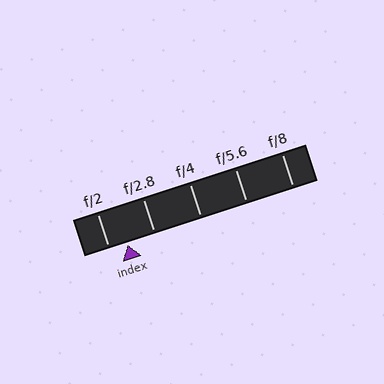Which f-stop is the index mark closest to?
The index mark is closest to f/2.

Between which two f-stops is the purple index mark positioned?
The index mark is between f/2 and f/2.8.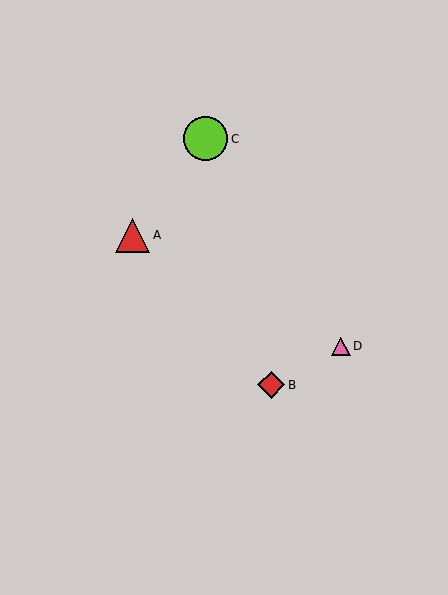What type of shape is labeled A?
Shape A is a red triangle.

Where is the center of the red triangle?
The center of the red triangle is at (133, 235).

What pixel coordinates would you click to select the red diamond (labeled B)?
Click at (271, 385) to select the red diamond B.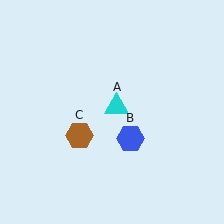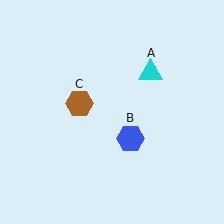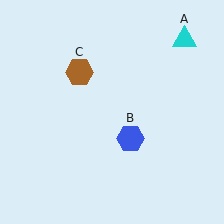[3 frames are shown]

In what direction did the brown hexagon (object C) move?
The brown hexagon (object C) moved up.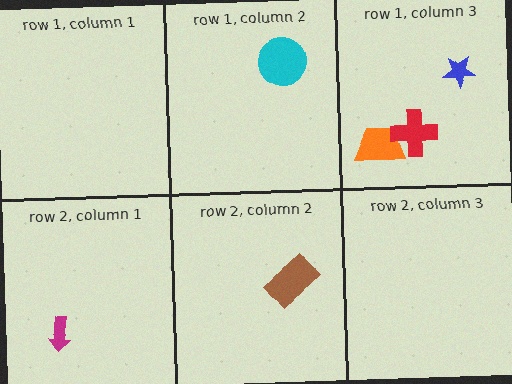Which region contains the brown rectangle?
The row 2, column 2 region.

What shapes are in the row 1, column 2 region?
The cyan circle.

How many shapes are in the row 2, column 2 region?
1.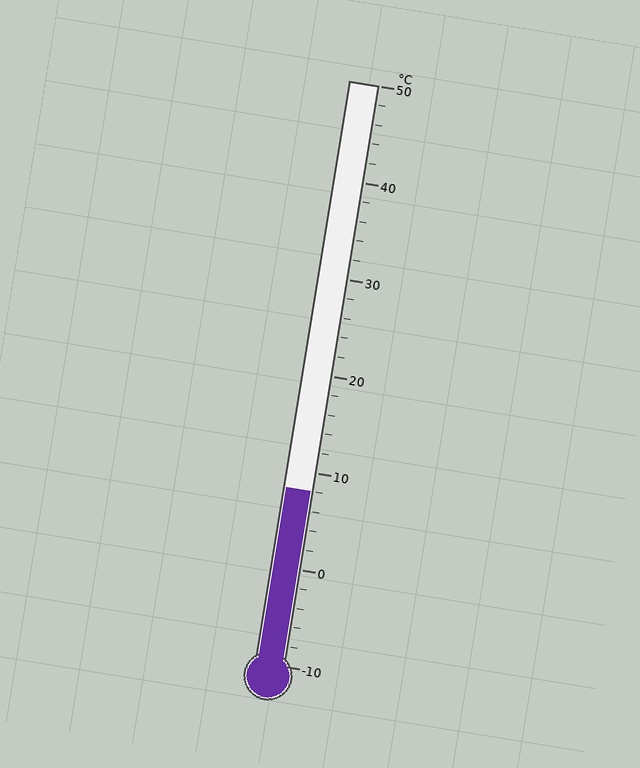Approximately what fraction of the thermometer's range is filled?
The thermometer is filled to approximately 30% of its range.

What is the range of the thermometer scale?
The thermometer scale ranges from -10°C to 50°C.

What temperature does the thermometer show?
The thermometer shows approximately 8°C.